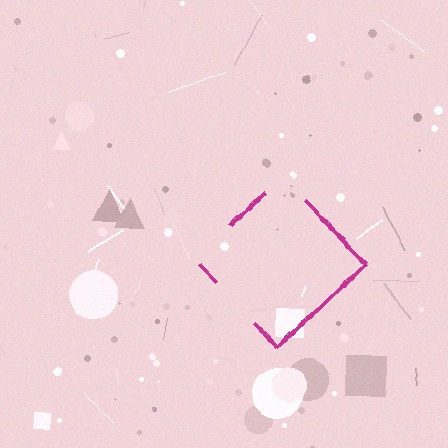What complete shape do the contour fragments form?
The contour fragments form a diamond.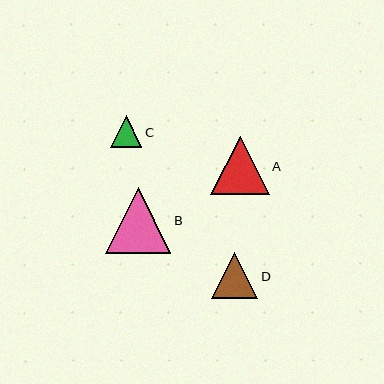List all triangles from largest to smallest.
From largest to smallest: B, A, D, C.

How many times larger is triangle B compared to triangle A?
Triangle B is approximately 1.1 times the size of triangle A.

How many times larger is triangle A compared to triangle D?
Triangle A is approximately 1.3 times the size of triangle D.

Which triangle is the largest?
Triangle B is the largest with a size of approximately 65 pixels.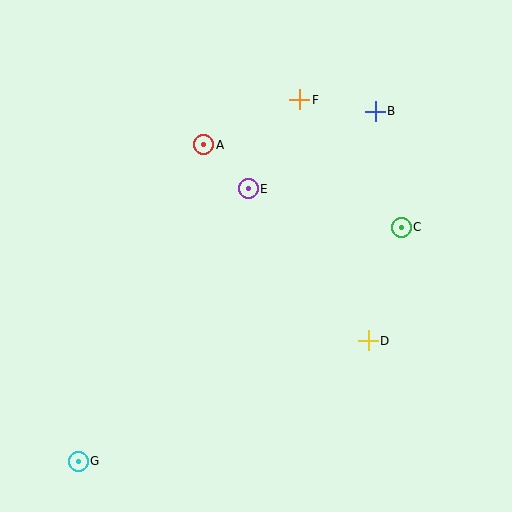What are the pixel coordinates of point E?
Point E is at (248, 189).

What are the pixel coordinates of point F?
Point F is at (300, 100).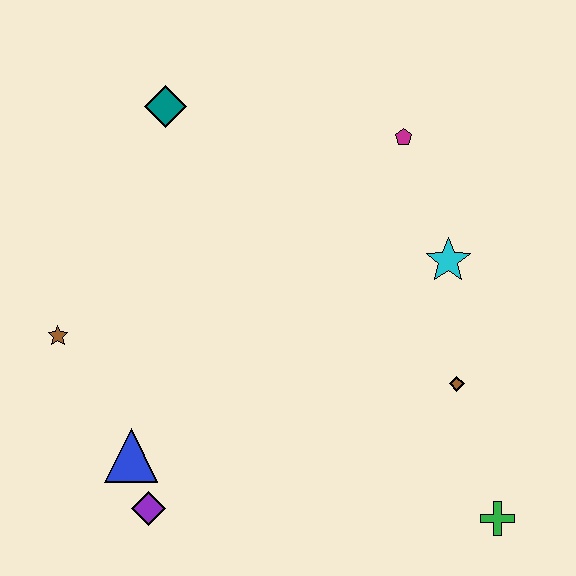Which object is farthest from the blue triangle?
The magenta pentagon is farthest from the blue triangle.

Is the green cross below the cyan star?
Yes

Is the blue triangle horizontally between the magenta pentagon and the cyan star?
No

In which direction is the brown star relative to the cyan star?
The brown star is to the left of the cyan star.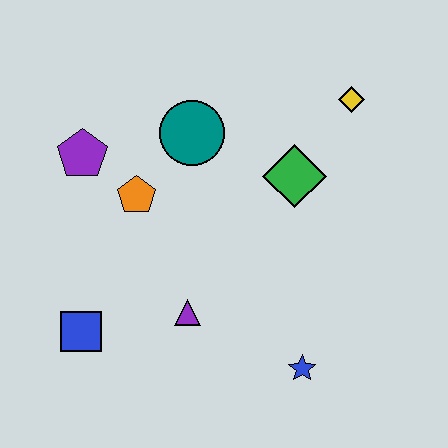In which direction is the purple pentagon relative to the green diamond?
The purple pentagon is to the left of the green diamond.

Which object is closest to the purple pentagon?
The orange pentagon is closest to the purple pentagon.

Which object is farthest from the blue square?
The yellow diamond is farthest from the blue square.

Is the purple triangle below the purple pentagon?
Yes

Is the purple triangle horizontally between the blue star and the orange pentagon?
Yes